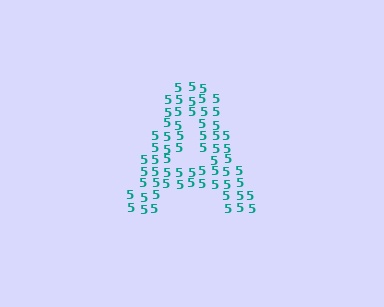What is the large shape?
The large shape is the letter A.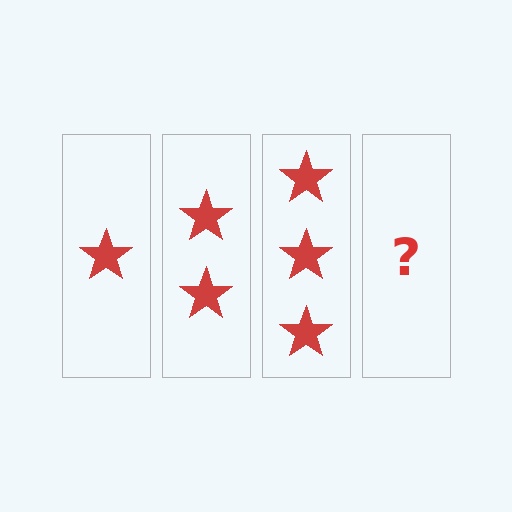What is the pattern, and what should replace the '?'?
The pattern is that each step adds one more star. The '?' should be 4 stars.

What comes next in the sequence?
The next element should be 4 stars.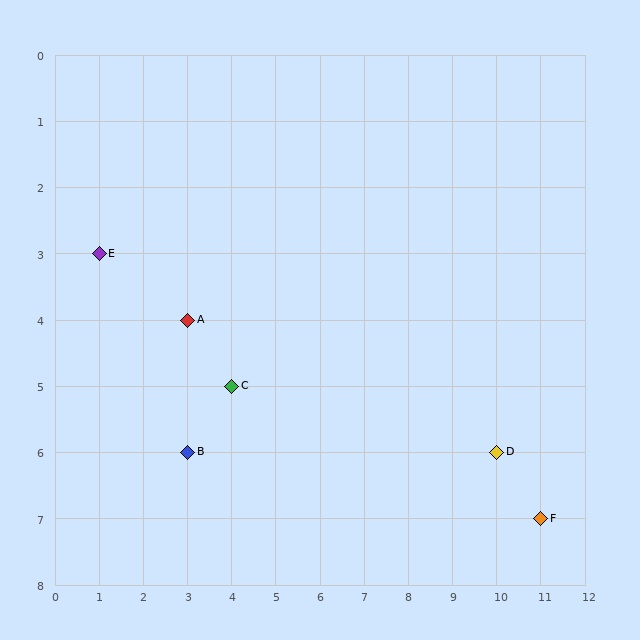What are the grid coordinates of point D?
Point D is at grid coordinates (10, 6).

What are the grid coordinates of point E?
Point E is at grid coordinates (1, 3).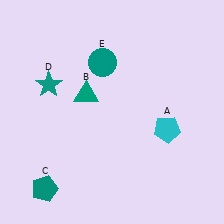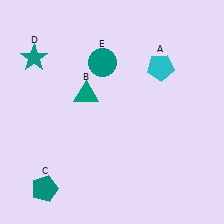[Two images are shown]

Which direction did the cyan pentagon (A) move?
The cyan pentagon (A) moved up.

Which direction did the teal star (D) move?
The teal star (D) moved up.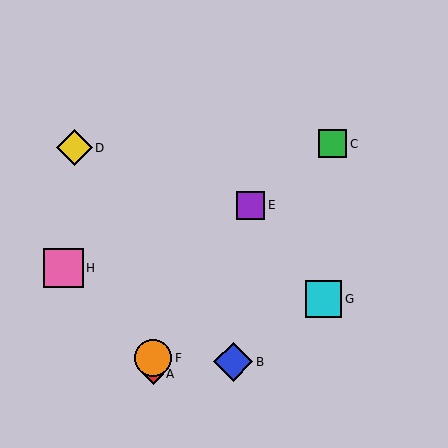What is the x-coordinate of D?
Object D is at x≈74.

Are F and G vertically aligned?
No, F is at x≈153 and G is at x≈323.